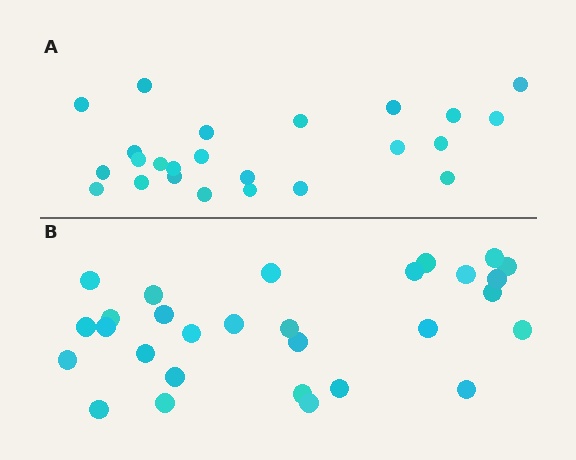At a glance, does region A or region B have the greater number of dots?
Region B (the bottom region) has more dots.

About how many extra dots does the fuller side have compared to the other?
Region B has about 5 more dots than region A.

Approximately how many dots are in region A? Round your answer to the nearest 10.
About 20 dots. (The exact count is 24, which rounds to 20.)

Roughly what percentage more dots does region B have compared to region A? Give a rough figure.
About 20% more.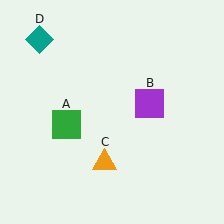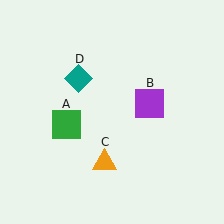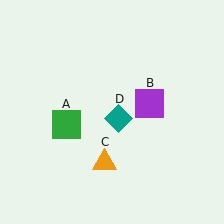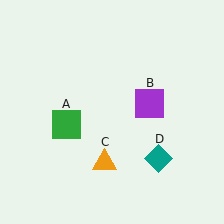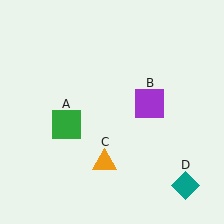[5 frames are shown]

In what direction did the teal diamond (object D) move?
The teal diamond (object D) moved down and to the right.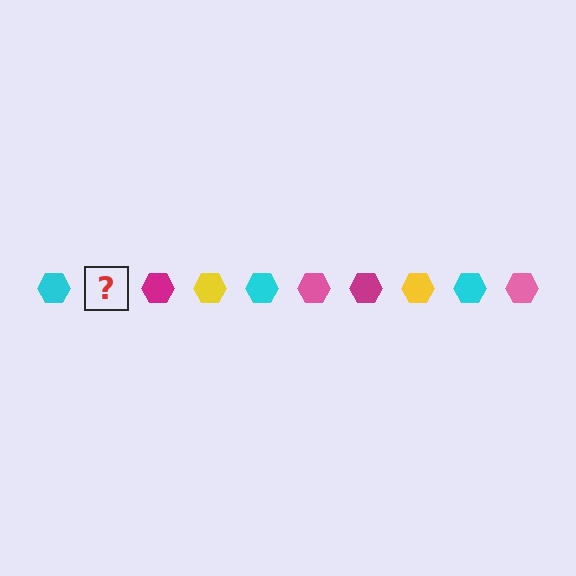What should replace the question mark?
The question mark should be replaced with a pink hexagon.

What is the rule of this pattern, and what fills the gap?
The rule is that the pattern cycles through cyan, pink, magenta, yellow hexagons. The gap should be filled with a pink hexagon.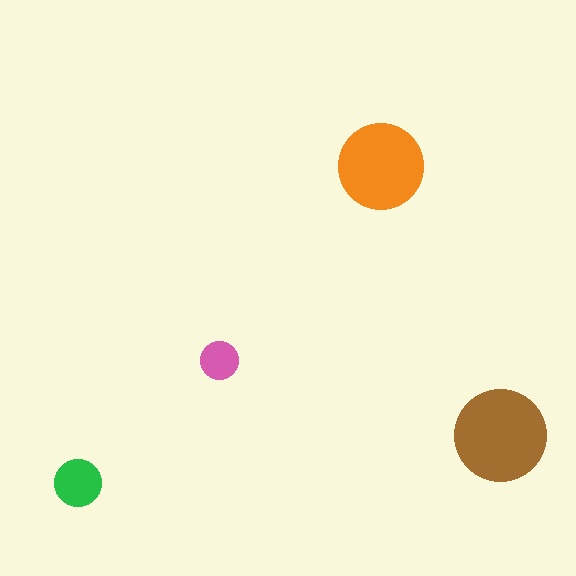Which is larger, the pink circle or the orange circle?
The orange one.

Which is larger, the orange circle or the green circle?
The orange one.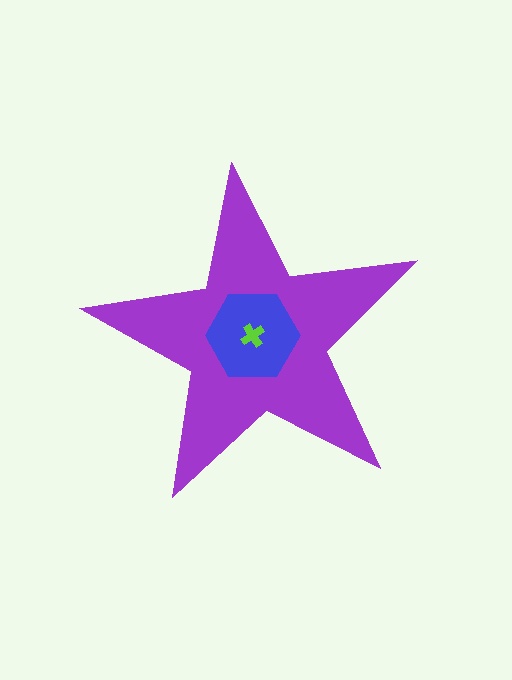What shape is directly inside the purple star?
The blue hexagon.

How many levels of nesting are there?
3.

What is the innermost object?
The lime cross.